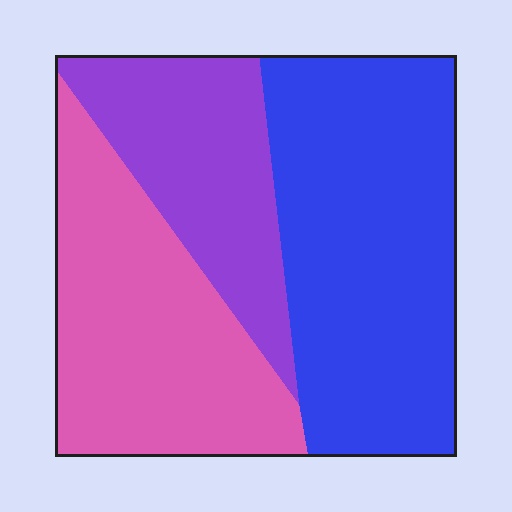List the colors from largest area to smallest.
From largest to smallest: blue, pink, purple.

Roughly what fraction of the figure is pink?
Pink takes up about one third (1/3) of the figure.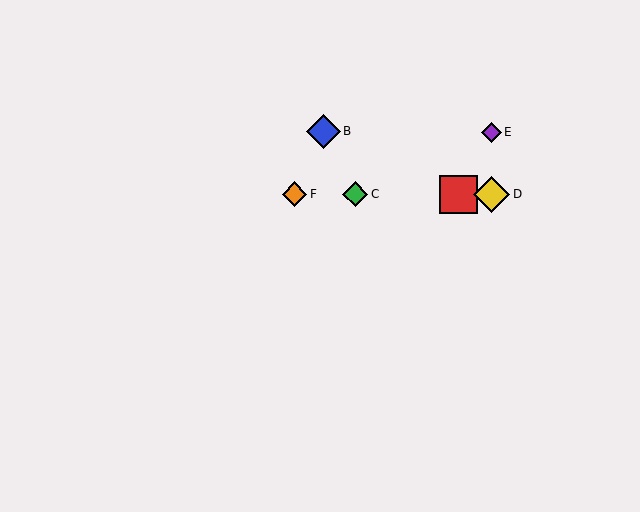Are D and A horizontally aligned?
Yes, both are at y≈194.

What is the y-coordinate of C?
Object C is at y≈194.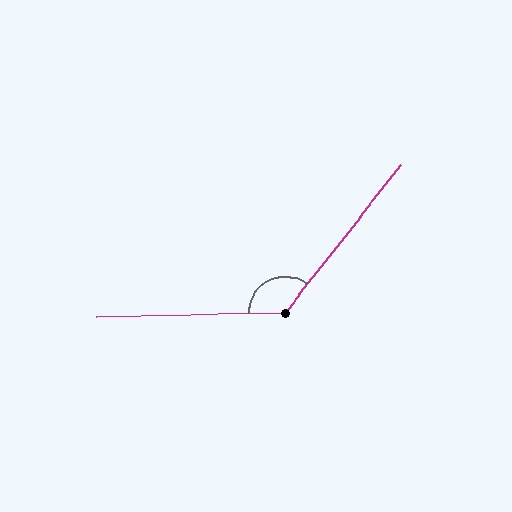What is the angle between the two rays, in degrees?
Approximately 129 degrees.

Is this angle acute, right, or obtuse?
It is obtuse.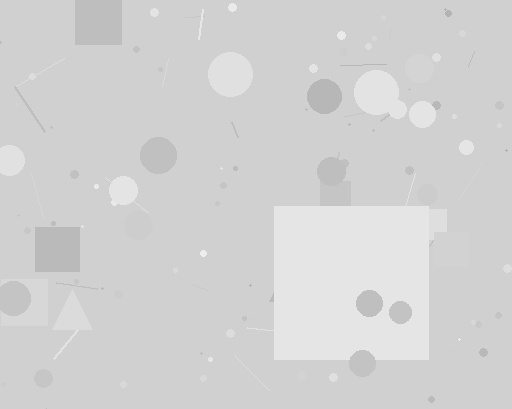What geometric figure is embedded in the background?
A square is embedded in the background.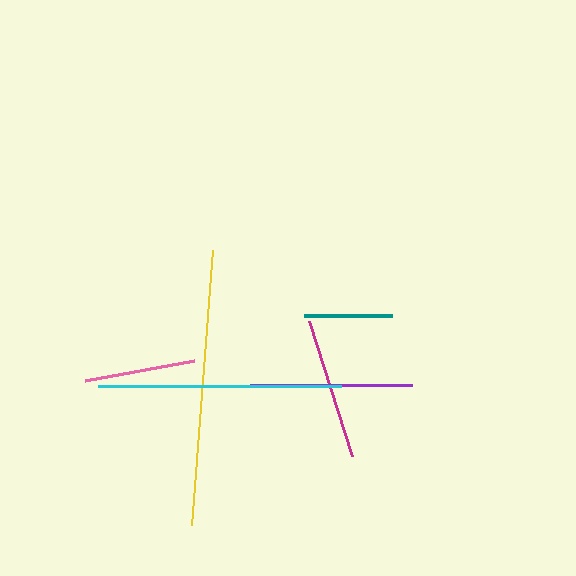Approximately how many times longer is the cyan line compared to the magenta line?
The cyan line is approximately 1.7 times the length of the magenta line.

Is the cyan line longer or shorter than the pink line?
The cyan line is longer than the pink line.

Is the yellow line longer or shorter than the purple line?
The yellow line is longer than the purple line.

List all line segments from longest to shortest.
From longest to shortest: yellow, cyan, purple, magenta, pink, teal.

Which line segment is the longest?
The yellow line is the longest at approximately 276 pixels.